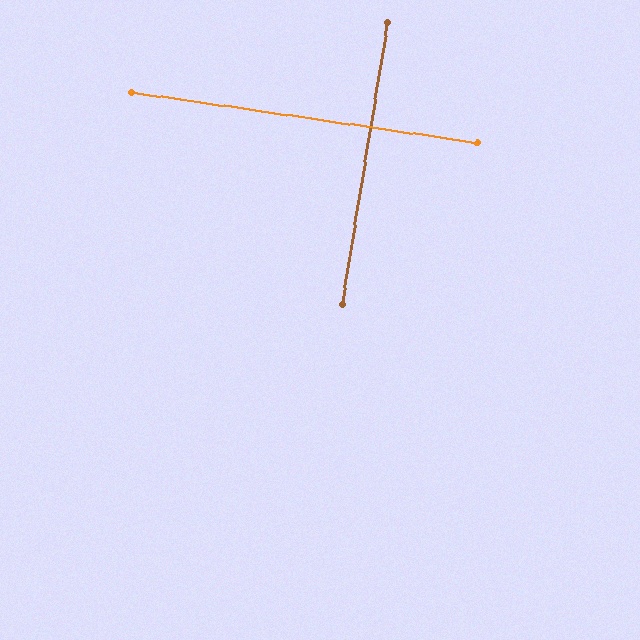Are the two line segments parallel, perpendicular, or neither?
Perpendicular — they meet at approximately 89°.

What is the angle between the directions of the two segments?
Approximately 89 degrees.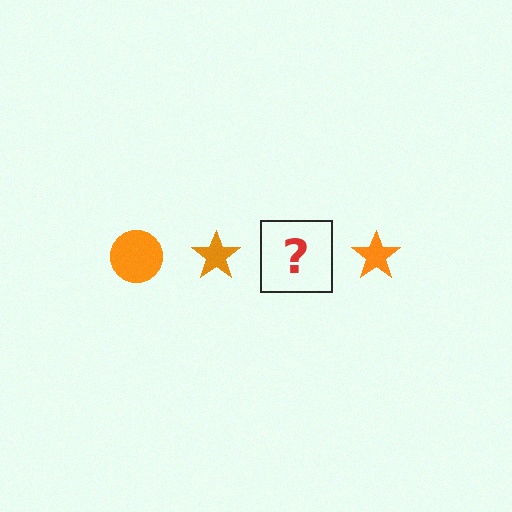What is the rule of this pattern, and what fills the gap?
The rule is that the pattern cycles through circle, star shapes in orange. The gap should be filled with an orange circle.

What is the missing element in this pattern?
The missing element is an orange circle.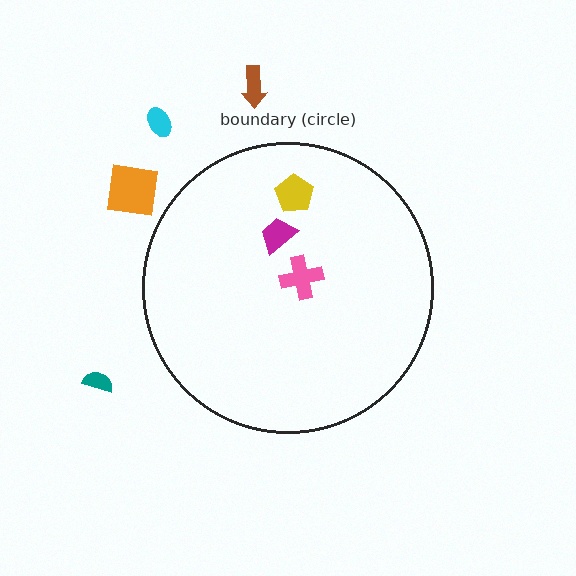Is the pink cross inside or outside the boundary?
Inside.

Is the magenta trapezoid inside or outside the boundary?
Inside.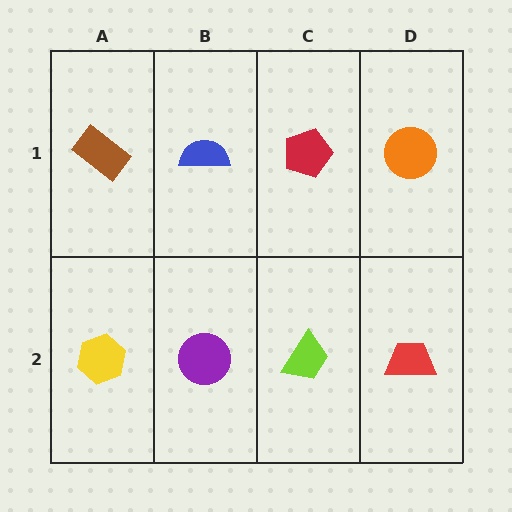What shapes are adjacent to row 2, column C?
A red pentagon (row 1, column C), a purple circle (row 2, column B), a red trapezoid (row 2, column D).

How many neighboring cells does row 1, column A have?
2.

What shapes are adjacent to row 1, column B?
A purple circle (row 2, column B), a brown rectangle (row 1, column A), a red pentagon (row 1, column C).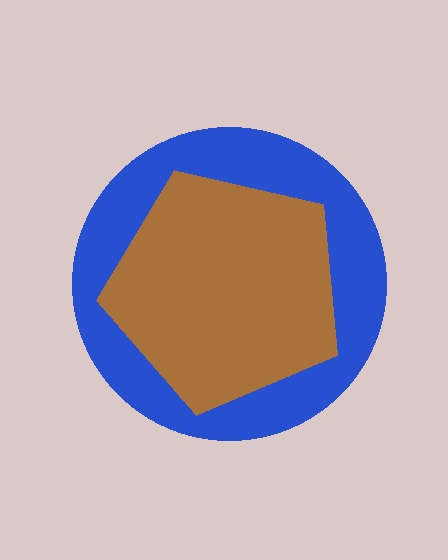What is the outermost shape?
The blue circle.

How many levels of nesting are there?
2.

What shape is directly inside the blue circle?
The brown pentagon.